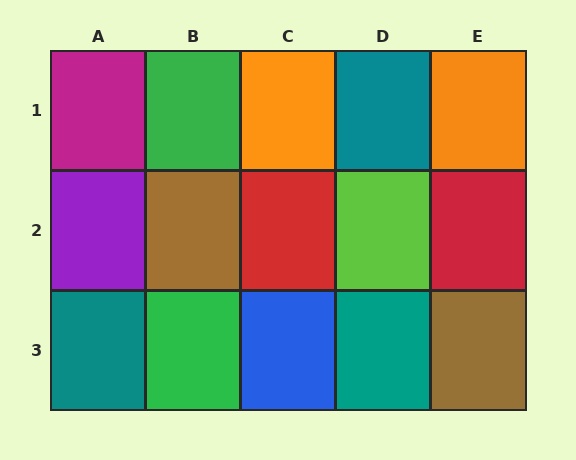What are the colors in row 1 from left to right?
Magenta, green, orange, teal, orange.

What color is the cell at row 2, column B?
Brown.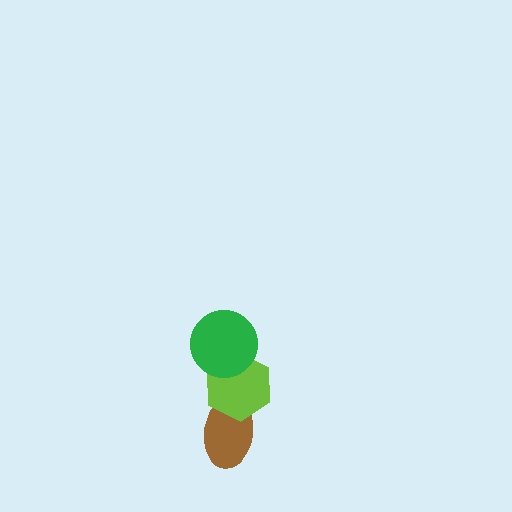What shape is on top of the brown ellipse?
The lime hexagon is on top of the brown ellipse.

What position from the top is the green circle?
The green circle is 1st from the top.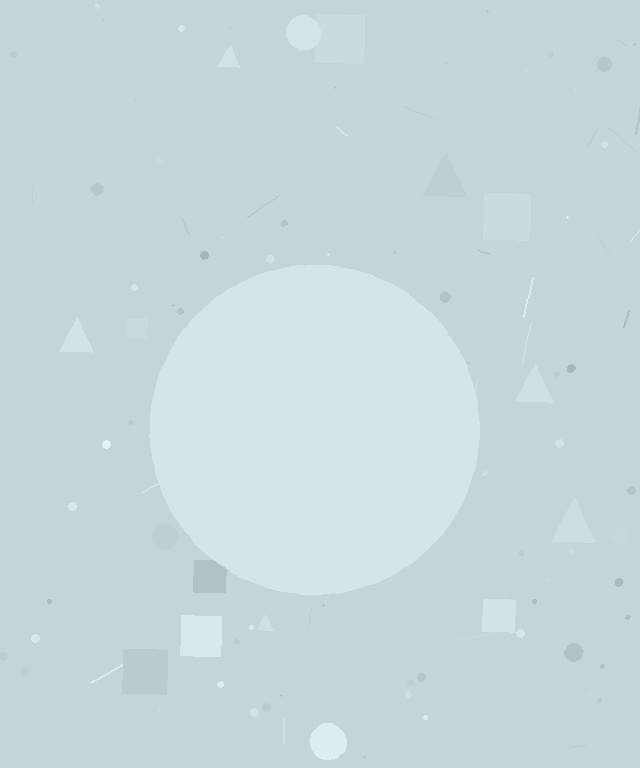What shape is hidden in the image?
A circle is hidden in the image.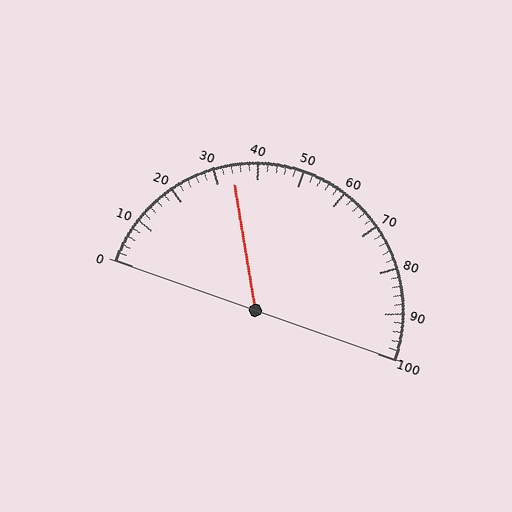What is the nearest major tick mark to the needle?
The nearest major tick mark is 30.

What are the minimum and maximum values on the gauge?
The gauge ranges from 0 to 100.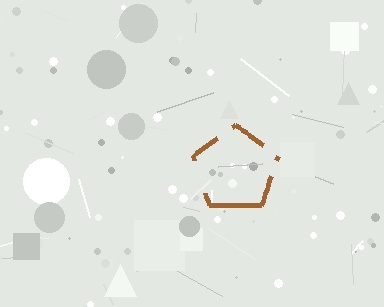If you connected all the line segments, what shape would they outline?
They would outline a pentagon.